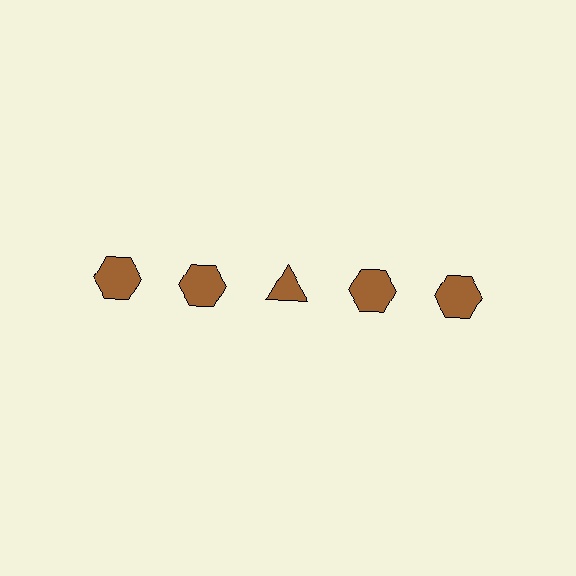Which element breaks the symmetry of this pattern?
The brown triangle in the top row, center column breaks the symmetry. All other shapes are brown hexagons.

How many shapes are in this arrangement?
There are 5 shapes arranged in a grid pattern.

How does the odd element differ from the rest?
It has a different shape: triangle instead of hexagon.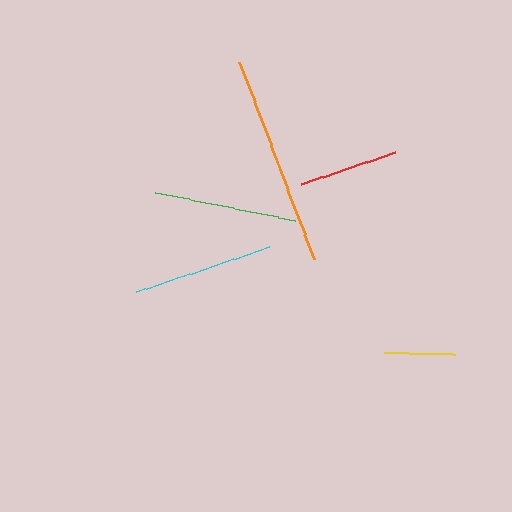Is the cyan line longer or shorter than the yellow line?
The cyan line is longer than the yellow line.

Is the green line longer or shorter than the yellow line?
The green line is longer than the yellow line.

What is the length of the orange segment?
The orange segment is approximately 212 pixels long.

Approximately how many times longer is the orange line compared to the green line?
The orange line is approximately 1.5 times the length of the green line.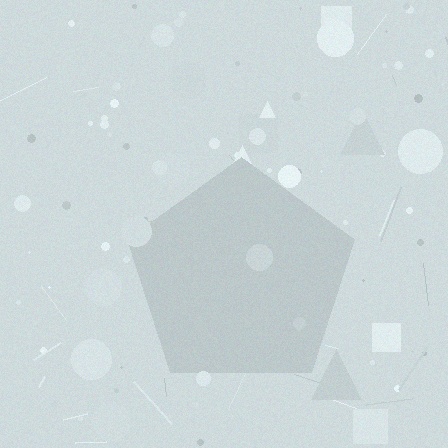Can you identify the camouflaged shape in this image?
The camouflaged shape is a pentagon.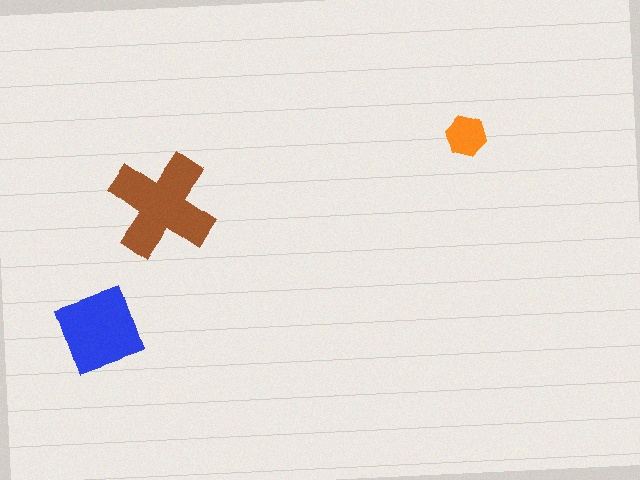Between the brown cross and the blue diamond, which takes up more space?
The brown cross.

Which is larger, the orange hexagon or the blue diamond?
The blue diamond.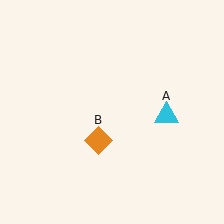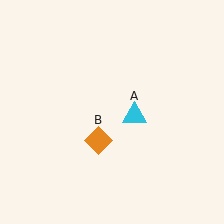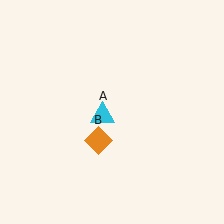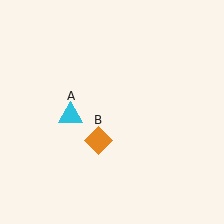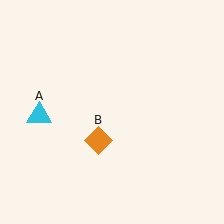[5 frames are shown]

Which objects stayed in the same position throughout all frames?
Orange diamond (object B) remained stationary.